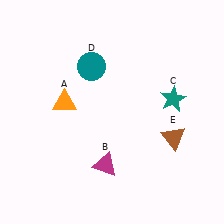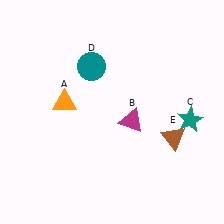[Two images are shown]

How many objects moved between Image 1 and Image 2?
2 objects moved between the two images.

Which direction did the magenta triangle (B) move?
The magenta triangle (B) moved up.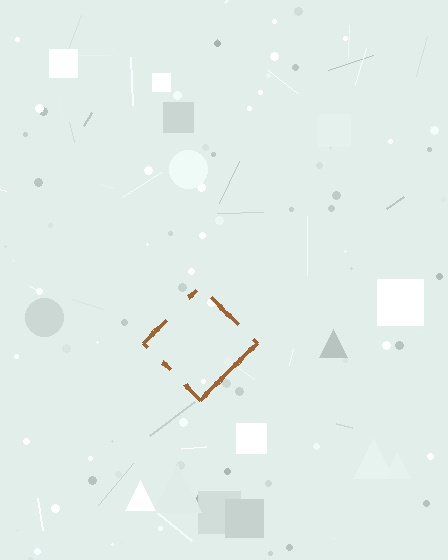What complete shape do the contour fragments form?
The contour fragments form a diamond.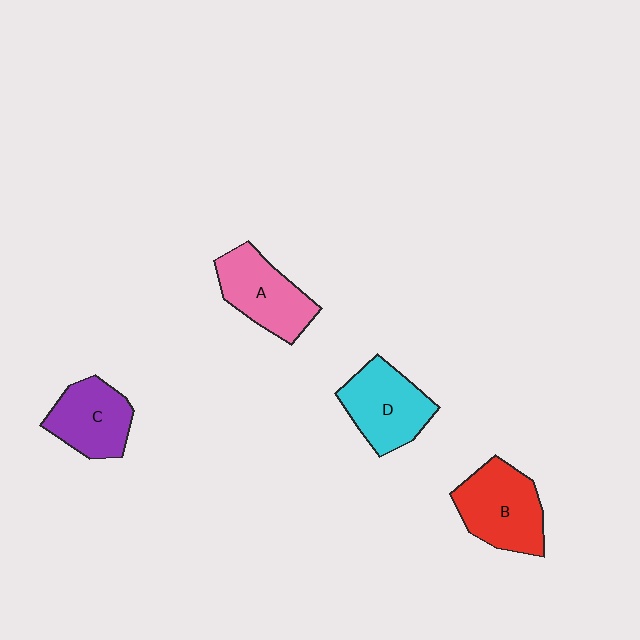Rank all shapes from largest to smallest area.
From largest to smallest: B (red), D (cyan), A (pink), C (purple).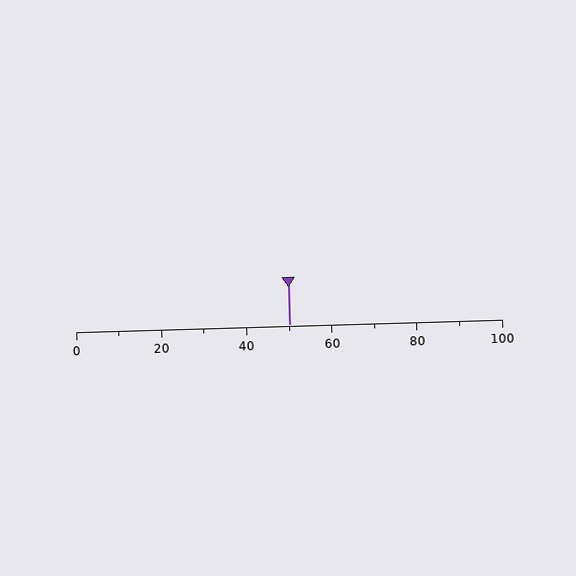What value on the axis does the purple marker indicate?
The marker indicates approximately 50.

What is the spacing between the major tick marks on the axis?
The major ticks are spaced 20 apart.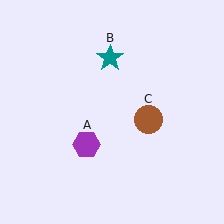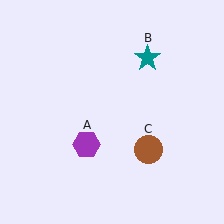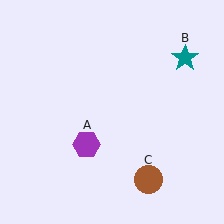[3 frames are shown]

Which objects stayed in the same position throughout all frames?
Purple hexagon (object A) remained stationary.